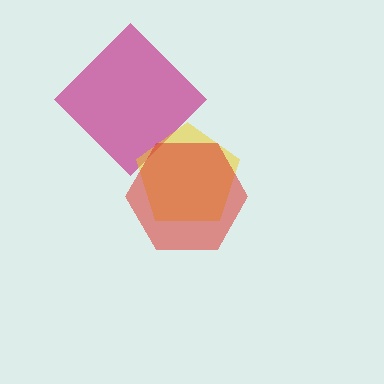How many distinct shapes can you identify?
There are 3 distinct shapes: a magenta diamond, a yellow pentagon, a red hexagon.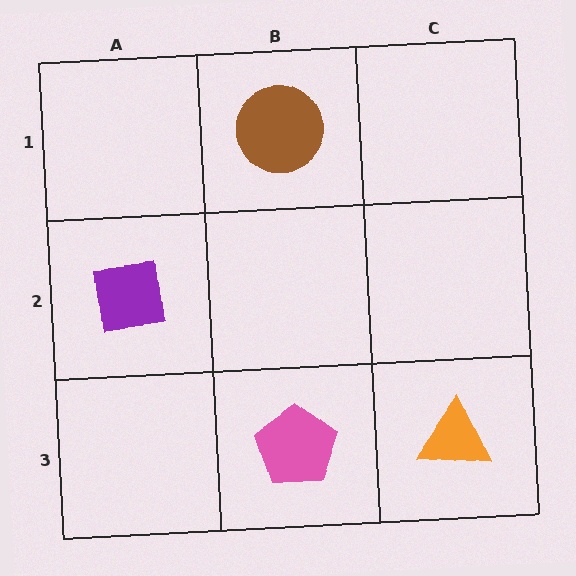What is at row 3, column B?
A pink pentagon.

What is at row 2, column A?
A purple square.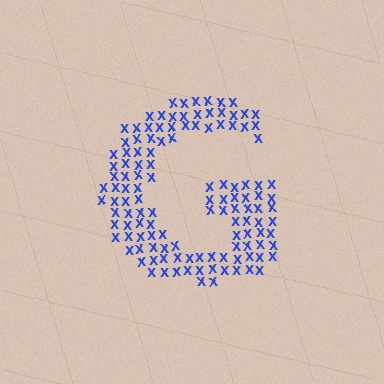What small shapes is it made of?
It is made of small letter X's.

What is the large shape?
The large shape is the letter G.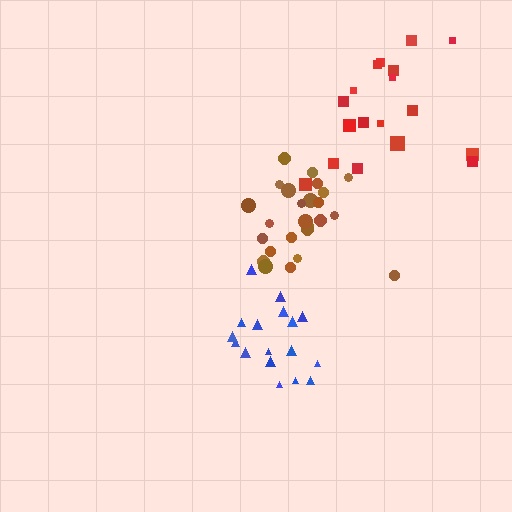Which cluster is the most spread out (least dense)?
Red.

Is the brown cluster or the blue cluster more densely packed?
Blue.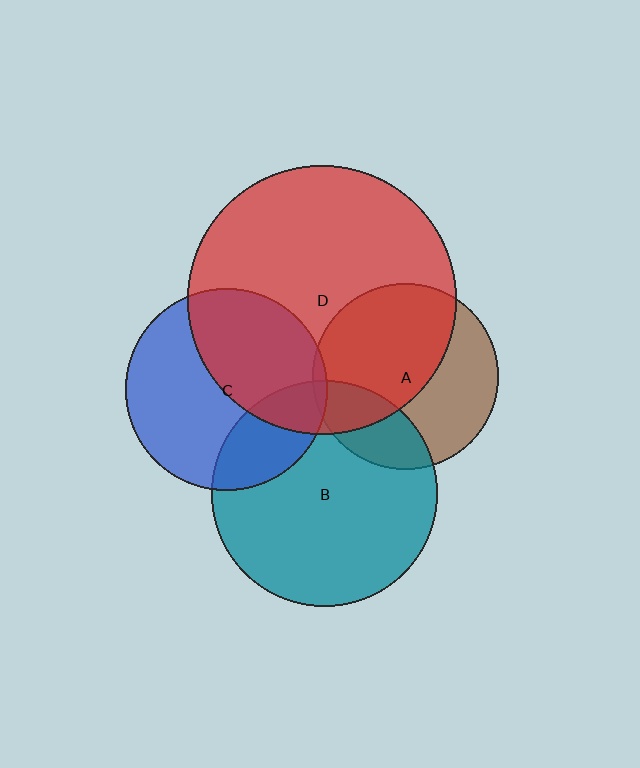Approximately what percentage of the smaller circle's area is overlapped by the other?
Approximately 25%.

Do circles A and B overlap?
Yes.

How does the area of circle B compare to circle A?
Approximately 1.5 times.